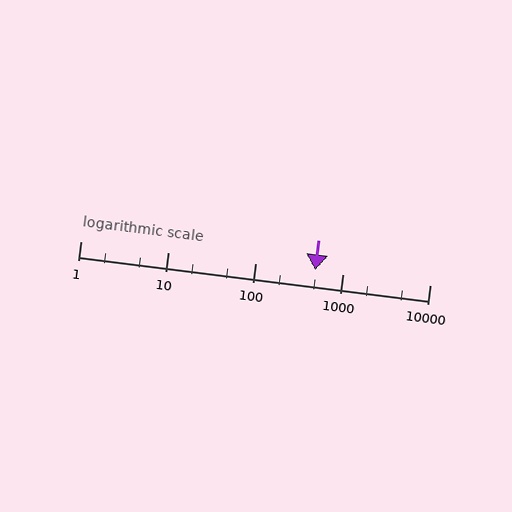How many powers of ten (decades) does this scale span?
The scale spans 4 decades, from 1 to 10000.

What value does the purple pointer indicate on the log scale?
The pointer indicates approximately 490.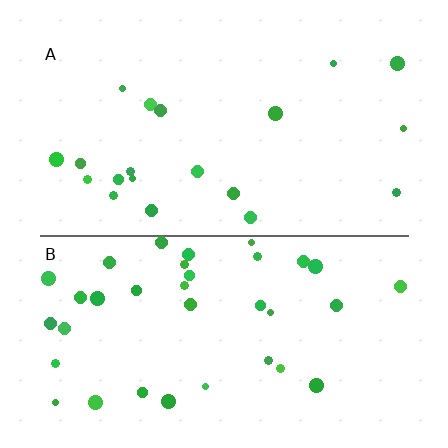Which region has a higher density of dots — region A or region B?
B (the bottom).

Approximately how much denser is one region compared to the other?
Approximately 1.9× — region B over region A.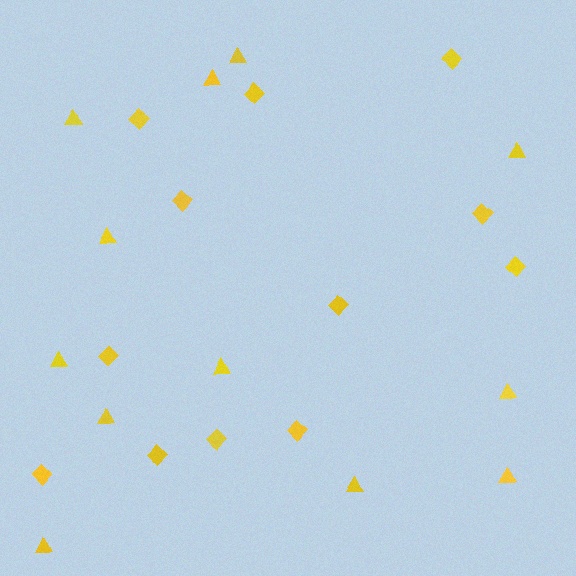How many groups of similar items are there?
There are 2 groups: one group of triangles (12) and one group of diamonds (12).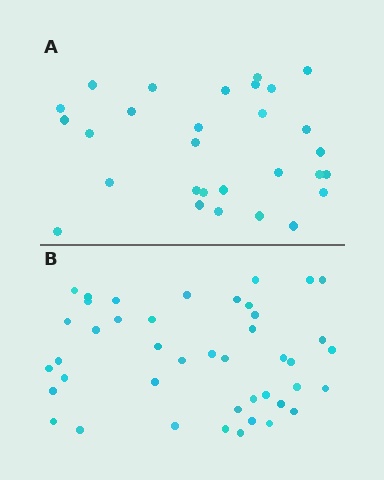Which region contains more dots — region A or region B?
Region B (the bottom region) has more dots.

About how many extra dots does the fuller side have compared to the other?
Region B has approximately 15 more dots than region A.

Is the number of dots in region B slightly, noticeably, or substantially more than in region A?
Region B has substantially more. The ratio is roughly 1.5 to 1.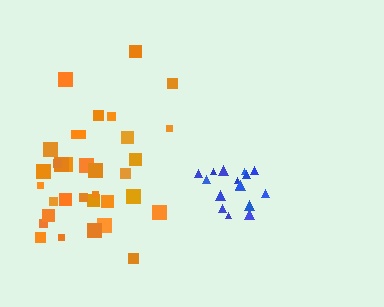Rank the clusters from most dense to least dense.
blue, orange.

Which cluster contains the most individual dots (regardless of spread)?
Orange (35).